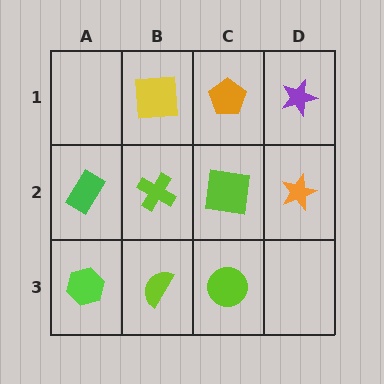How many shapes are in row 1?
3 shapes.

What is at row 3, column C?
A lime circle.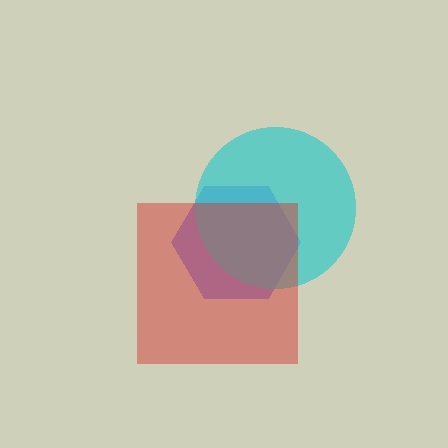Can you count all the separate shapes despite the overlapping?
Yes, there are 3 separate shapes.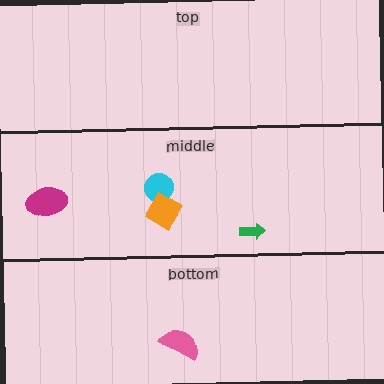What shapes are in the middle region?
The green arrow, the magenta ellipse, the cyan circle, the orange diamond.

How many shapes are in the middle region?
4.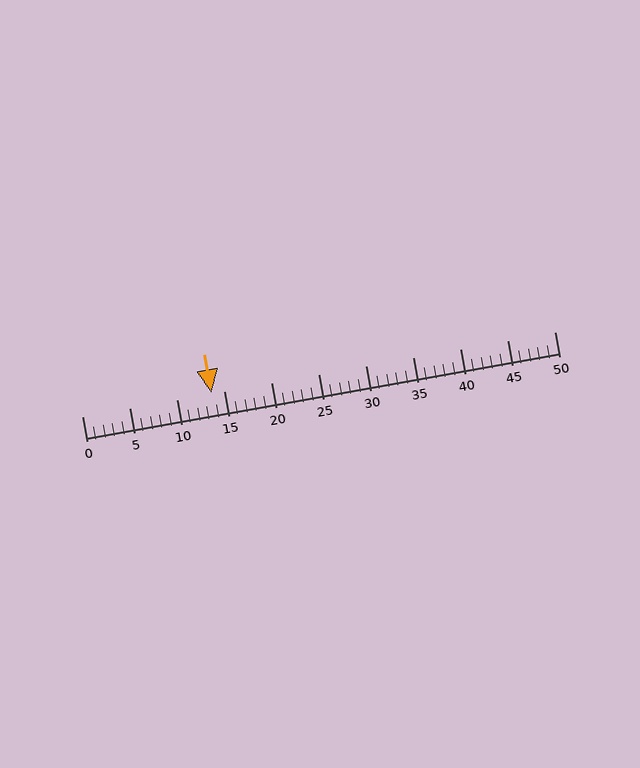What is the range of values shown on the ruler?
The ruler shows values from 0 to 50.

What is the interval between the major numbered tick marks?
The major tick marks are spaced 5 units apart.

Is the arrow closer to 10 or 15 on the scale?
The arrow is closer to 15.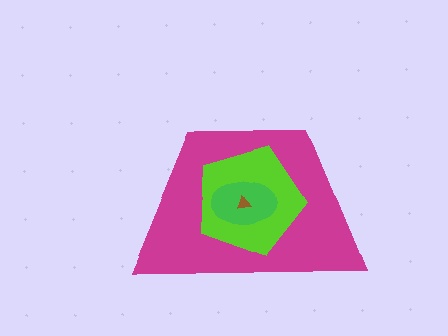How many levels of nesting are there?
4.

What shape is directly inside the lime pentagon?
The green ellipse.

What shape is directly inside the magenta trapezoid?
The lime pentagon.